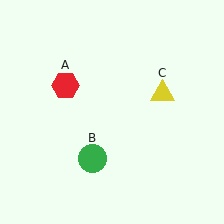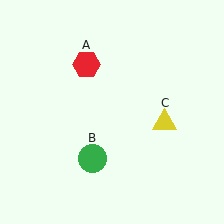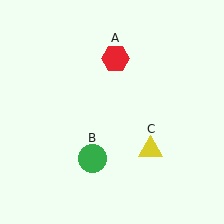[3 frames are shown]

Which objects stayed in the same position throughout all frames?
Green circle (object B) remained stationary.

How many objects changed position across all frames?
2 objects changed position: red hexagon (object A), yellow triangle (object C).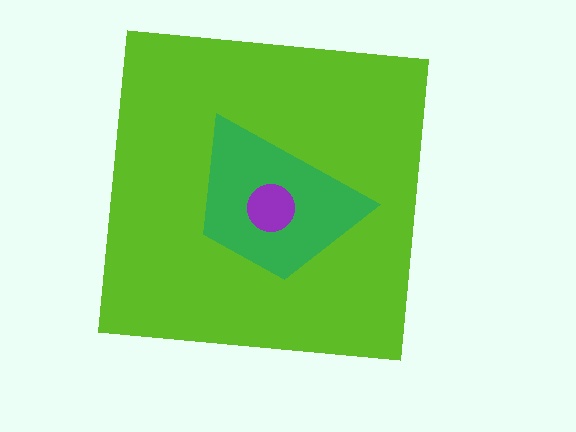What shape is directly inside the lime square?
The green trapezoid.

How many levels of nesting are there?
3.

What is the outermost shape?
The lime square.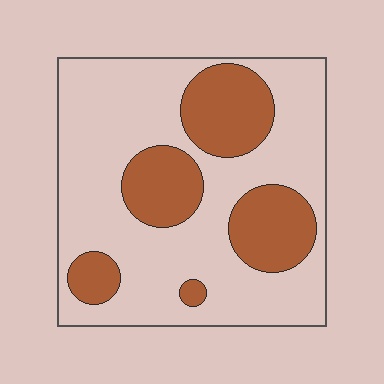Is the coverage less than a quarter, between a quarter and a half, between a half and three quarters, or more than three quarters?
Between a quarter and a half.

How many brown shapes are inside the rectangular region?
5.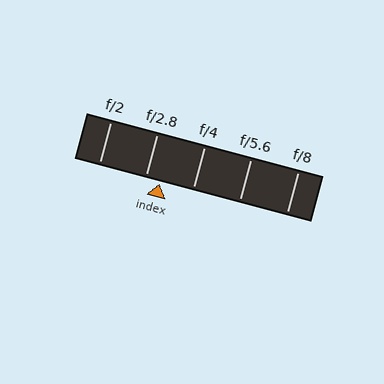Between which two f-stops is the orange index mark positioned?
The index mark is between f/2.8 and f/4.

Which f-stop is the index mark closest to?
The index mark is closest to f/2.8.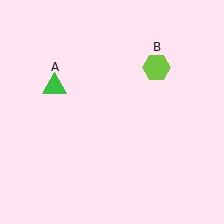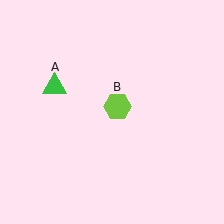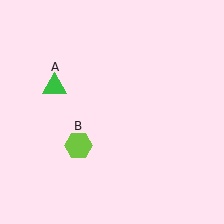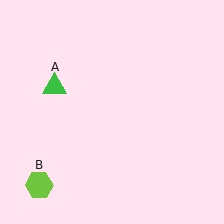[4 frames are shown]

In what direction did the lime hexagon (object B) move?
The lime hexagon (object B) moved down and to the left.